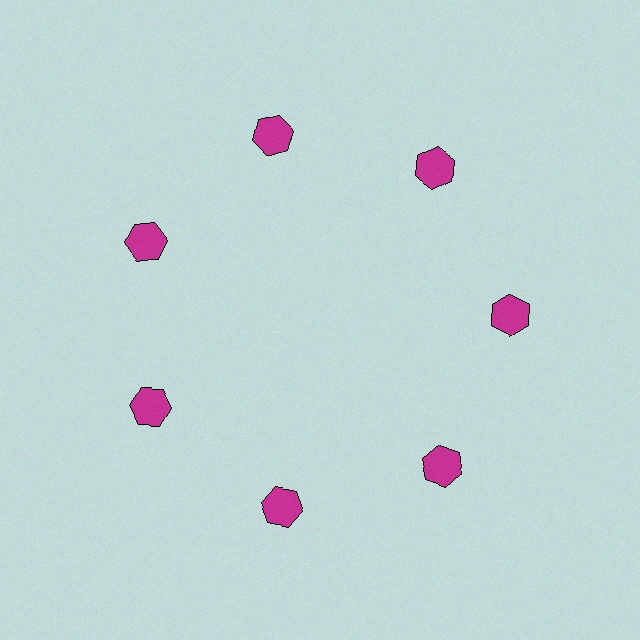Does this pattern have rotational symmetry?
Yes, this pattern has 7-fold rotational symmetry. It looks the same after rotating 51 degrees around the center.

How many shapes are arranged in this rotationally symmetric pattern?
There are 7 shapes, arranged in 7 groups of 1.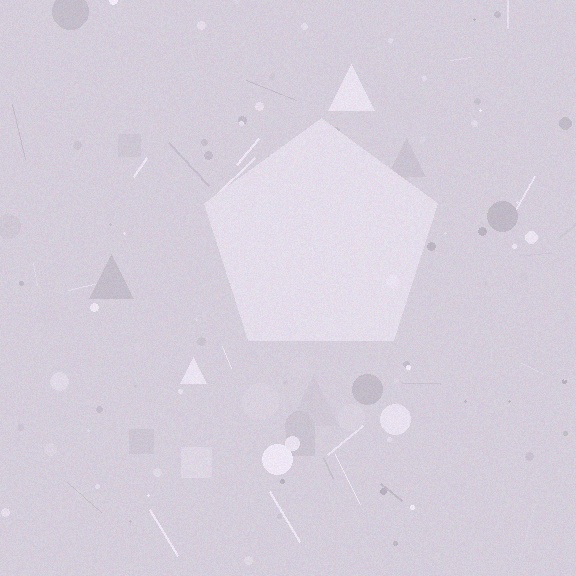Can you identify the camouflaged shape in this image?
The camouflaged shape is a pentagon.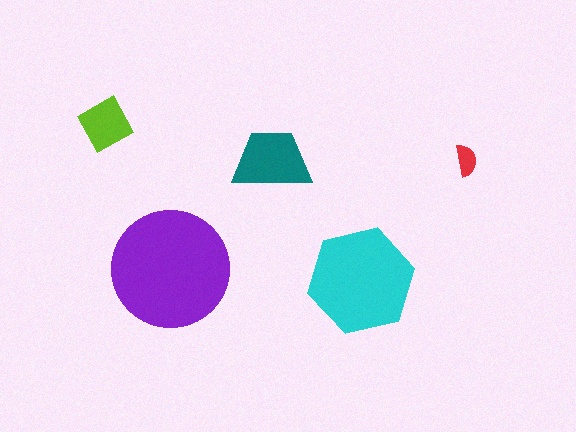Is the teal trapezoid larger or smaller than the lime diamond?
Larger.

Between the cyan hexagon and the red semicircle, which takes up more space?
The cyan hexagon.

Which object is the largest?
The purple circle.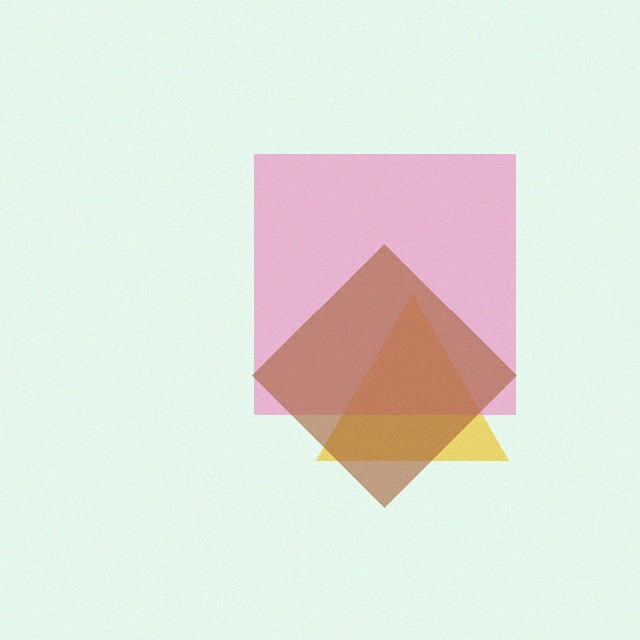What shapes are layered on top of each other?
The layered shapes are: a yellow triangle, a pink square, a brown diamond.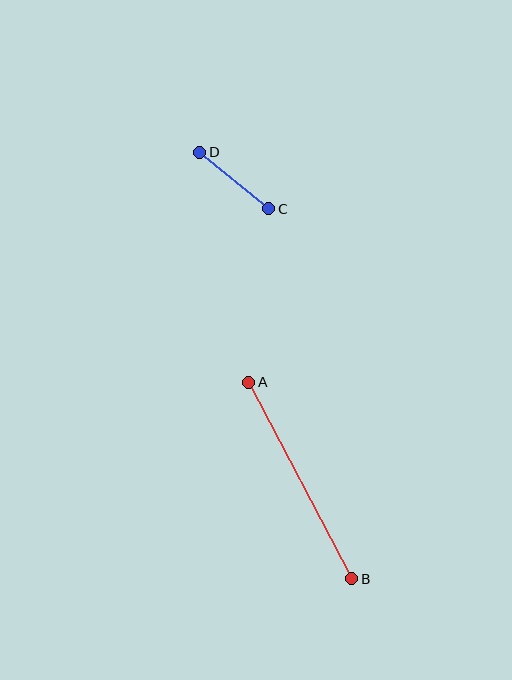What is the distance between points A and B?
The distance is approximately 222 pixels.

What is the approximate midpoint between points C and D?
The midpoint is at approximately (234, 181) pixels.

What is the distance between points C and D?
The distance is approximately 89 pixels.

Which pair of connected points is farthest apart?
Points A and B are farthest apart.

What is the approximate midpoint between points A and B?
The midpoint is at approximately (300, 481) pixels.